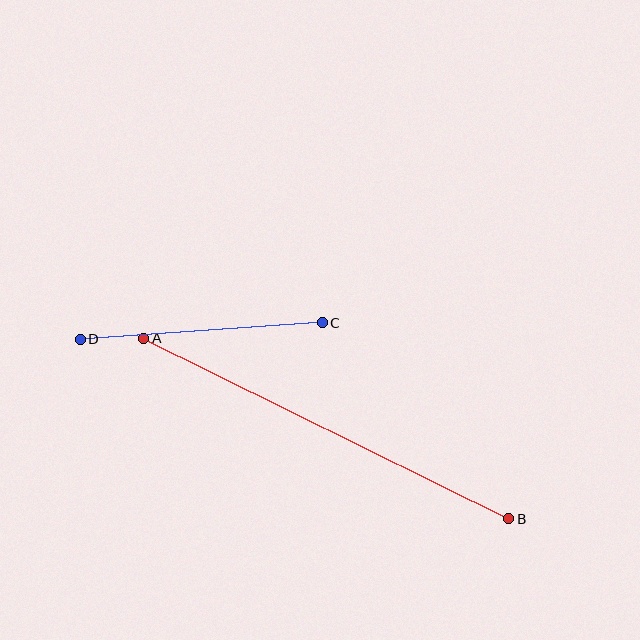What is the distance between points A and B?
The distance is approximately 407 pixels.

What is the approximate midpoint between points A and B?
The midpoint is at approximately (326, 428) pixels.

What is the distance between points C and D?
The distance is approximately 242 pixels.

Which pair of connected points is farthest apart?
Points A and B are farthest apart.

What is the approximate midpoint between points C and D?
The midpoint is at approximately (201, 331) pixels.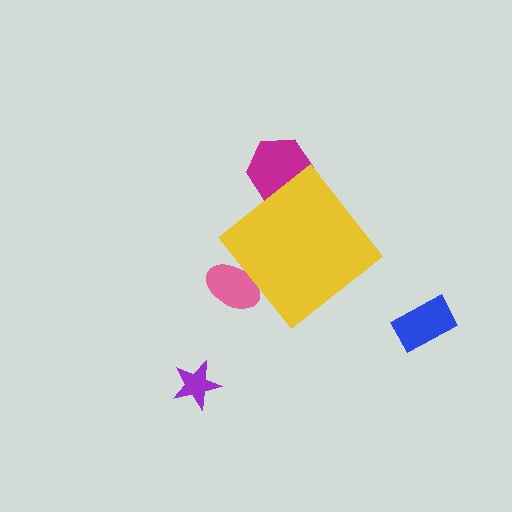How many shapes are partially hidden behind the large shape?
2 shapes are partially hidden.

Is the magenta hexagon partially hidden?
Yes, the magenta hexagon is partially hidden behind the yellow diamond.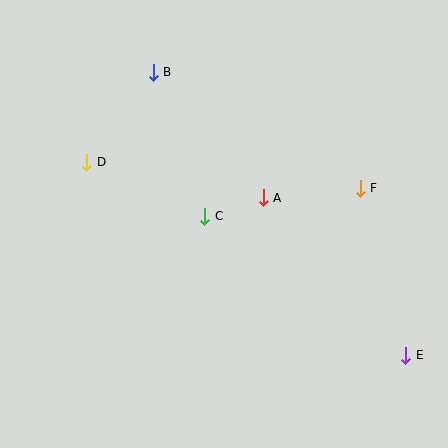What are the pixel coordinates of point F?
Point F is at (360, 188).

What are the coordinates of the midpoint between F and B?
The midpoint between F and B is at (257, 130).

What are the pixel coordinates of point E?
Point E is at (406, 355).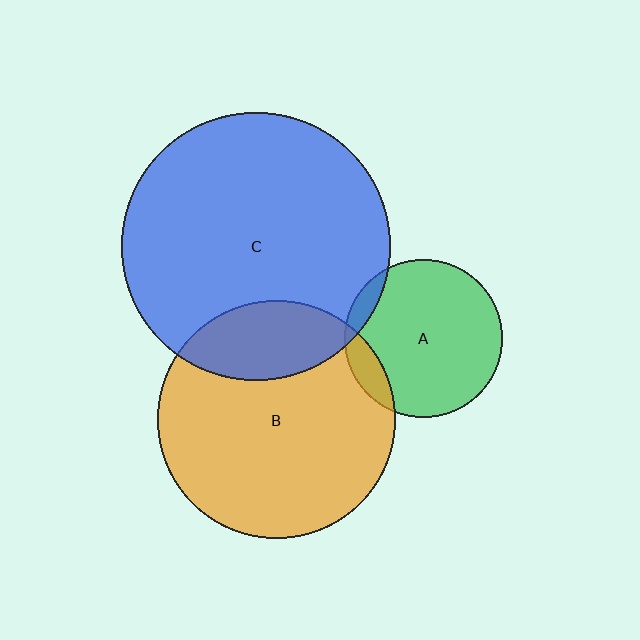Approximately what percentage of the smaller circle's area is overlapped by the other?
Approximately 5%.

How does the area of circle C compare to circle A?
Approximately 2.9 times.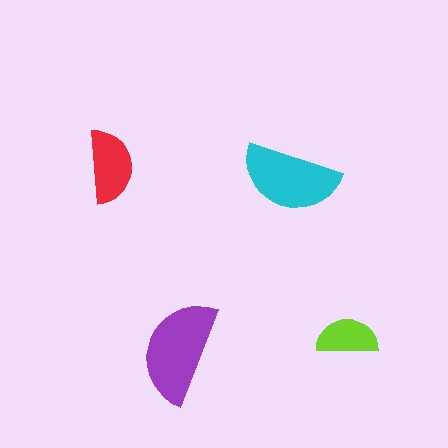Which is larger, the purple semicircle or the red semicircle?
The purple one.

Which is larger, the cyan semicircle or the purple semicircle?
The purple one.